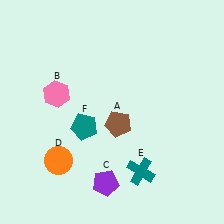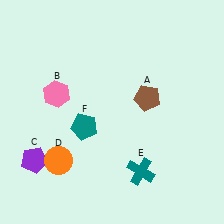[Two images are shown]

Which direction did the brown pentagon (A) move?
The brown pentagon (A) moved right.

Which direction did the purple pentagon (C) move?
The purple pentagon (C) moved left.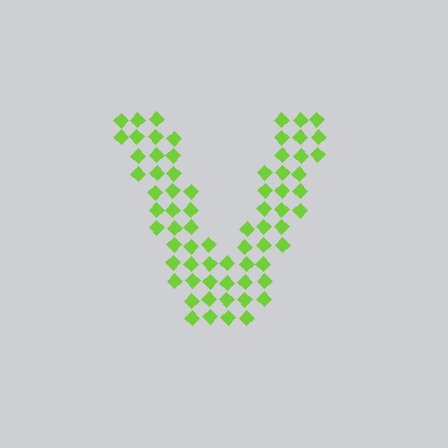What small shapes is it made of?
It is made of small diamonds.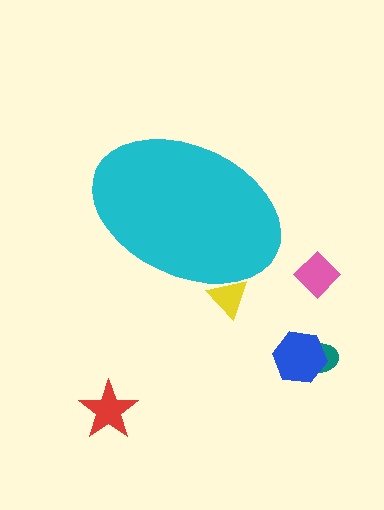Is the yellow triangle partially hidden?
Yes, the yellow triangle is partially hidden behind the cyan ellipse.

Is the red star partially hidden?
No, the red star is fully visible.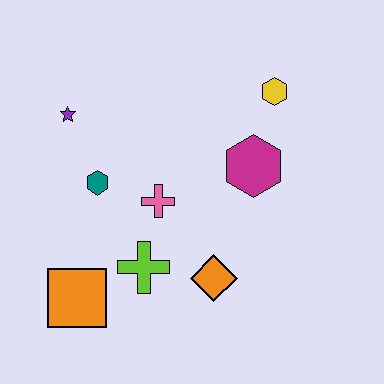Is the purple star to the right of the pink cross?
No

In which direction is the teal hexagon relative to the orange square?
The teal hexagon is above the orange square.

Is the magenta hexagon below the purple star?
Yes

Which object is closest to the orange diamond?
The lime cross is closest to the orange diamond.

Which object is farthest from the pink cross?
The yellow hexagon is farthest from the pink cross.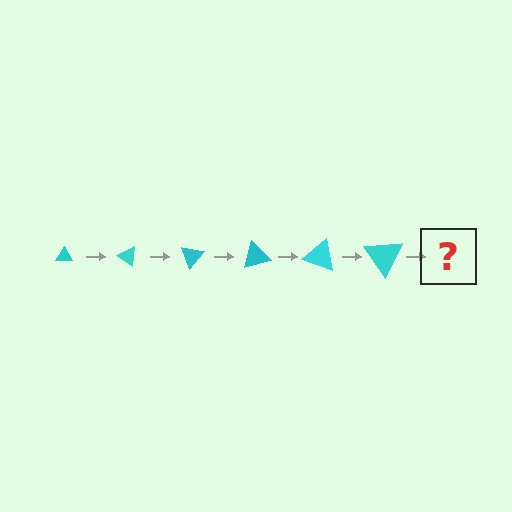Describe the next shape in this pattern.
It should be a triangle, larger than the previous one and rotated 210 degrees from the start.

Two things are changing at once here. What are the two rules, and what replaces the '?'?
The two rules are that the triangle grows larger each step and it rotates 35 degrees each step. The '?' should be a triangle, larger than the previous one and rotated 210 degrees from the start.